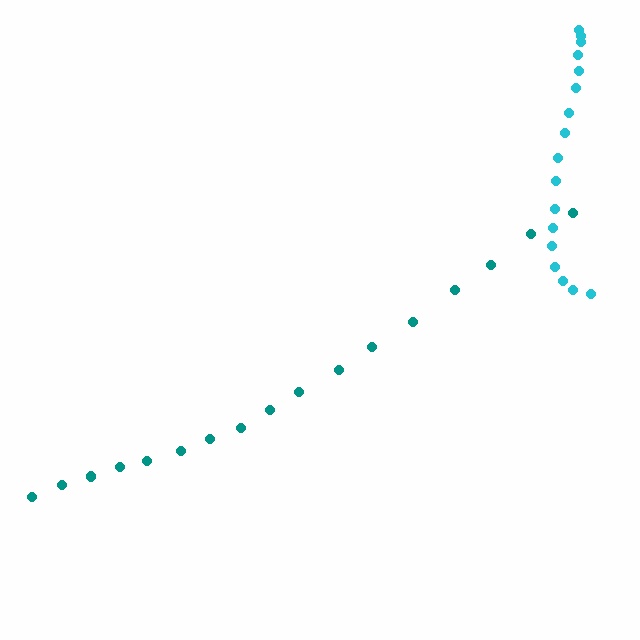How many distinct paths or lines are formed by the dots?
There are 2 distinct paths.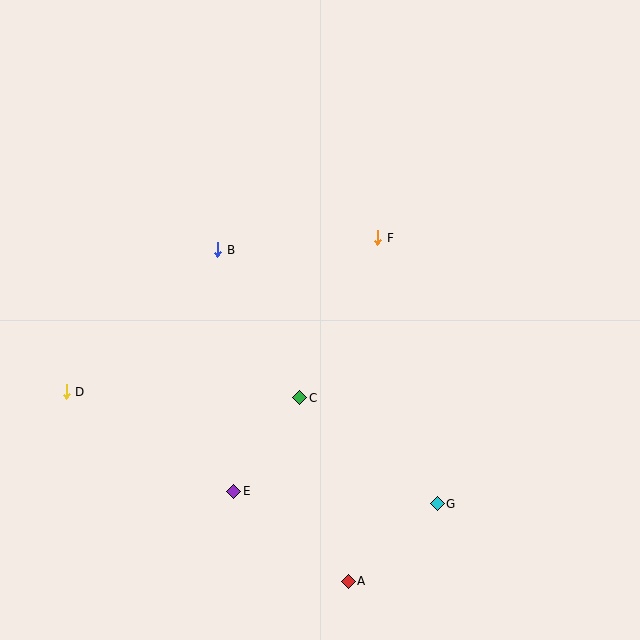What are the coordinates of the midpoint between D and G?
The midpoint between D and G is at (252, 448).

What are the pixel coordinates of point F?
Point F is at (378, 238).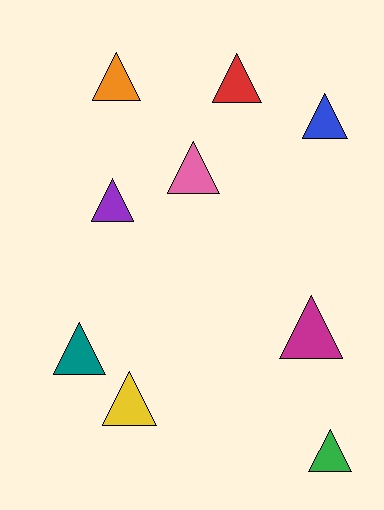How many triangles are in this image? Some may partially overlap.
There are 9 triangles.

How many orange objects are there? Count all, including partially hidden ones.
There is 1 orange object.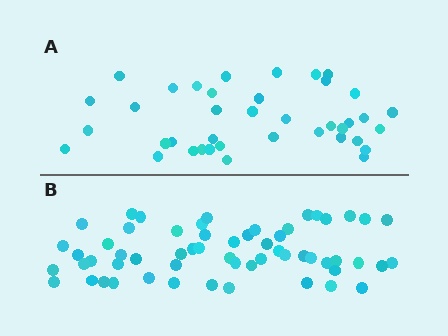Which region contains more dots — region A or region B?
Region B (the bottom region) has more dots.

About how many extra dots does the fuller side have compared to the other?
Region B has approximately 20 more dots than region A.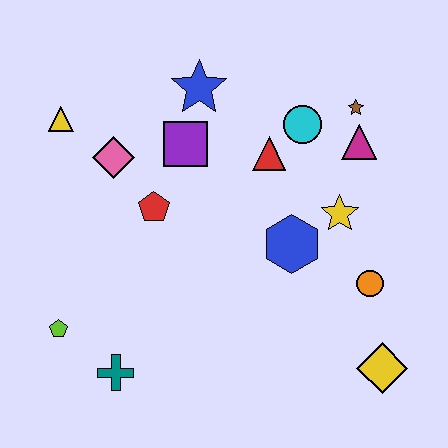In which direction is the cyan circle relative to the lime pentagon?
The cyan circle is to the right of the lime pentagon.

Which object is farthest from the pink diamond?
The yellow diamond is farthest from the pink diamond.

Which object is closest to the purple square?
The blue star is closest to the purple square.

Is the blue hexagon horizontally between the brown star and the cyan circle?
No